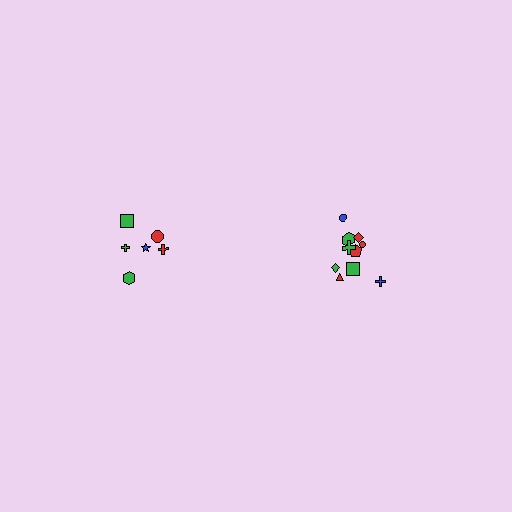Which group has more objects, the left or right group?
The right group.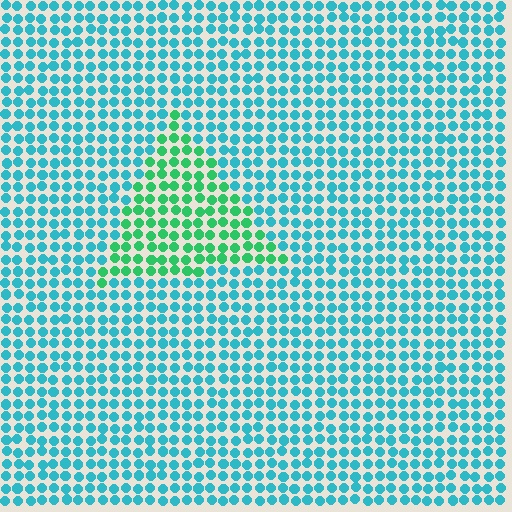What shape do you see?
I see a triangle.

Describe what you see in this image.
The image is filled with small cyan elements in a uniform arrangement. A triangle-shaped region is visible where the elements are tinted to a slightly different hue, forming a subtle color boundary.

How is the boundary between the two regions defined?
The boundary is defined purely by a slight shift in hue (about 43 degrees). Spacing, size, and orientation are identical on both sides.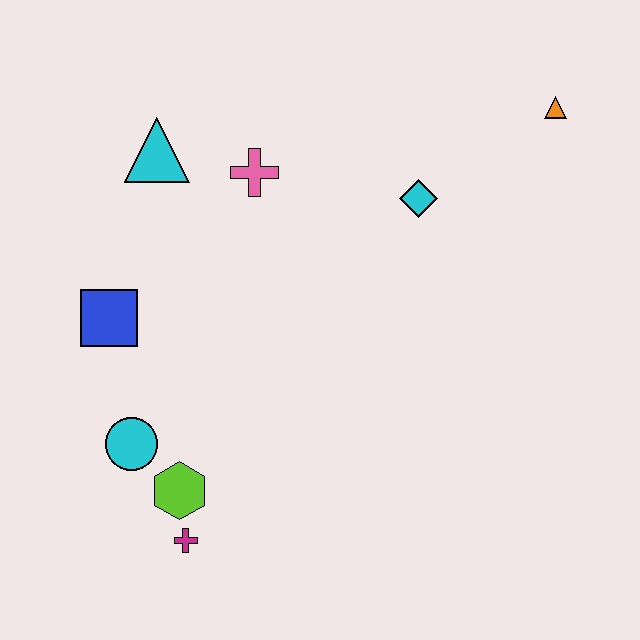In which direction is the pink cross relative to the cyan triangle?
The pink cross is to the right of the cyan triangle.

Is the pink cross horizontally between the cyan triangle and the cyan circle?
No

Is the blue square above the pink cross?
No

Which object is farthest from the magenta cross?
The orange triangle is farthest from the magenta cross.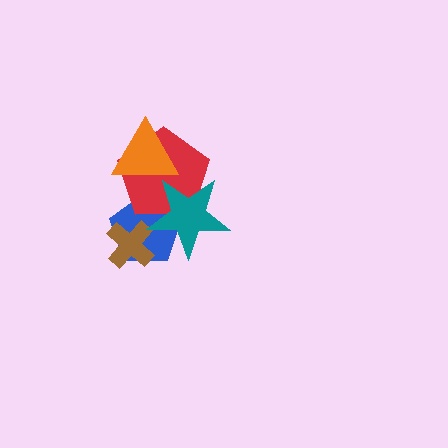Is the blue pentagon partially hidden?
Yes, it is partially covered by another shape.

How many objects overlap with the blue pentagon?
3 objects overlap with the blue pentagon.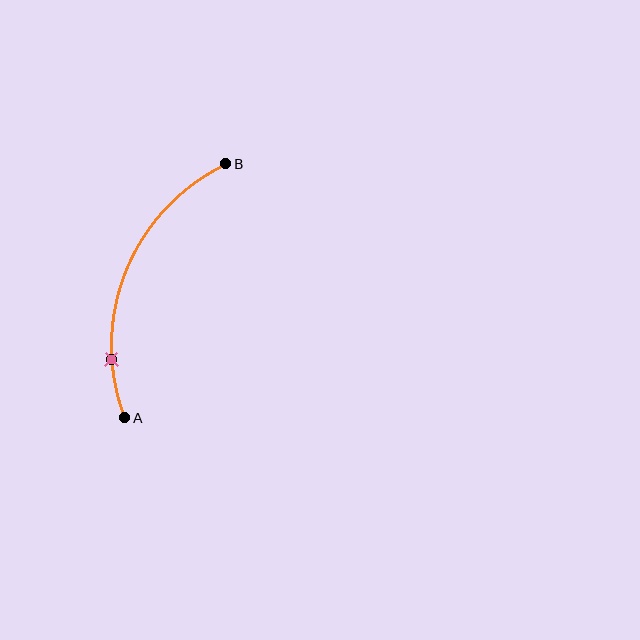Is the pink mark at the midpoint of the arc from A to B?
No. The pink mark lies on the arc but is closer to endpoint A. The arc midpoint would be at the point on the curve equidistant along the arc from both A and B.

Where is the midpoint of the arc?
The arc midpoint is the point on the curve farthest from the straight line joining A and B. It sits to the left of that line.